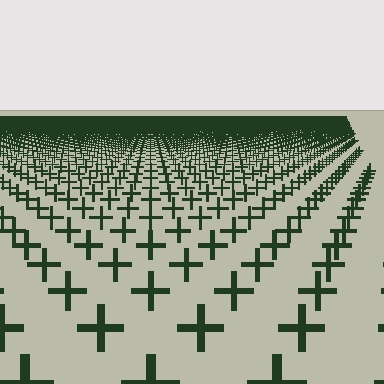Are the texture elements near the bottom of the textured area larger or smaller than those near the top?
Larger. Near the bottom, elements are closer to the viewer and appear at a bigger on-screen size.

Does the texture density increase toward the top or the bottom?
Density increases toward the top.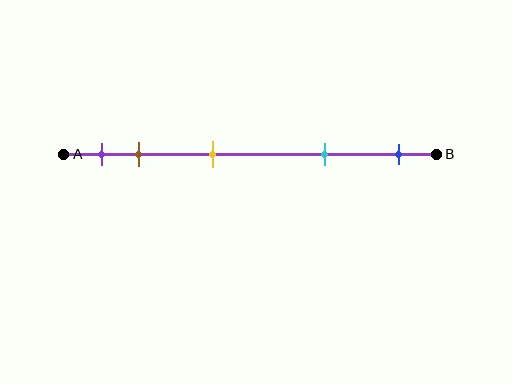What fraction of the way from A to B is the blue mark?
The blue mark is approximately 90% (0.9) of the way from A to B.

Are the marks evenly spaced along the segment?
No, the marks are not evenly spaced.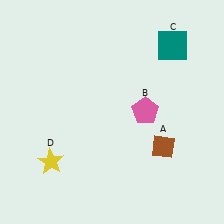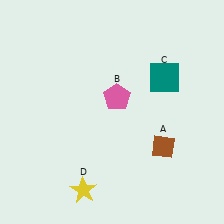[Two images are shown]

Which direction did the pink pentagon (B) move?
The pink pentagon (B) moved left.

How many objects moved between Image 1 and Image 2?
3 objects moved between the two images.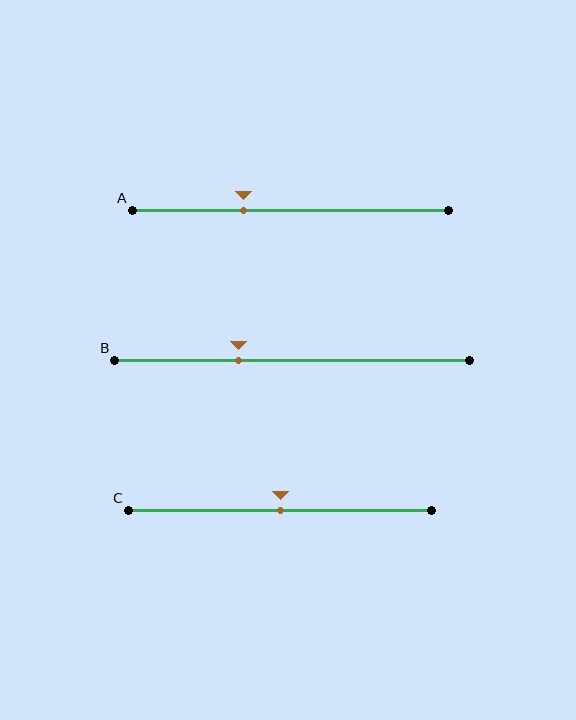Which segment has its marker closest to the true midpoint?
Segment C has its marker closest to the true midpoint.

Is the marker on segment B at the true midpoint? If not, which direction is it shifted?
No, the marker on segment B is shifted to the left by about 15% of the segment length.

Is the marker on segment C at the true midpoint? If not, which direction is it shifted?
Yes, the marker on segment C is at the true midpoint.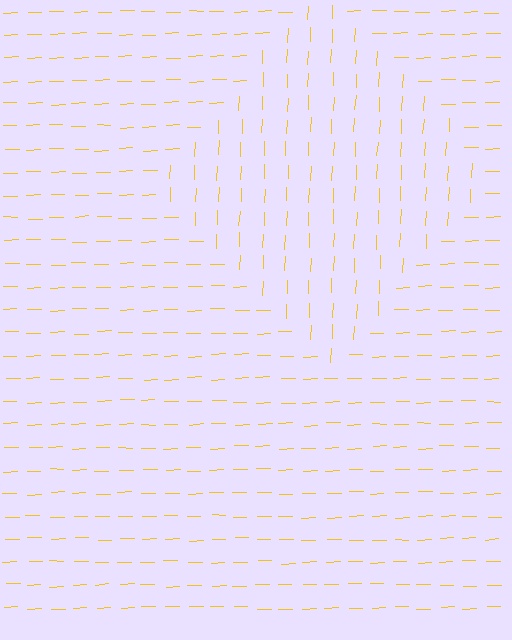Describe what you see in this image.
The image is filled with small yellow line segments. A diamond region in the image has lines oriented differently from the surrounding lines, creating a visible texture boundary.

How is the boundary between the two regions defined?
The boundary is defined purely by a change in line orientation (approximately 86 degrees difference). All lines are the same color and thickness.